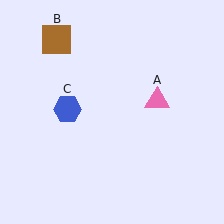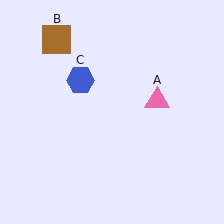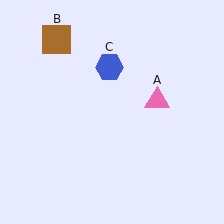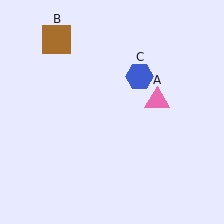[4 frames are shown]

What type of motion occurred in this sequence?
The blue hexagon (object C) rotated clockwise around the center of the scene.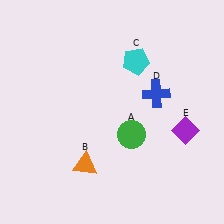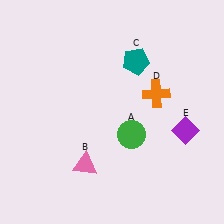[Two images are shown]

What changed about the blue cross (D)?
In Image 1, D is blue. In Image 2, it changed to orange.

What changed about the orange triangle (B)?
In Image 1, B is orange. In Image 2, it changed to pink.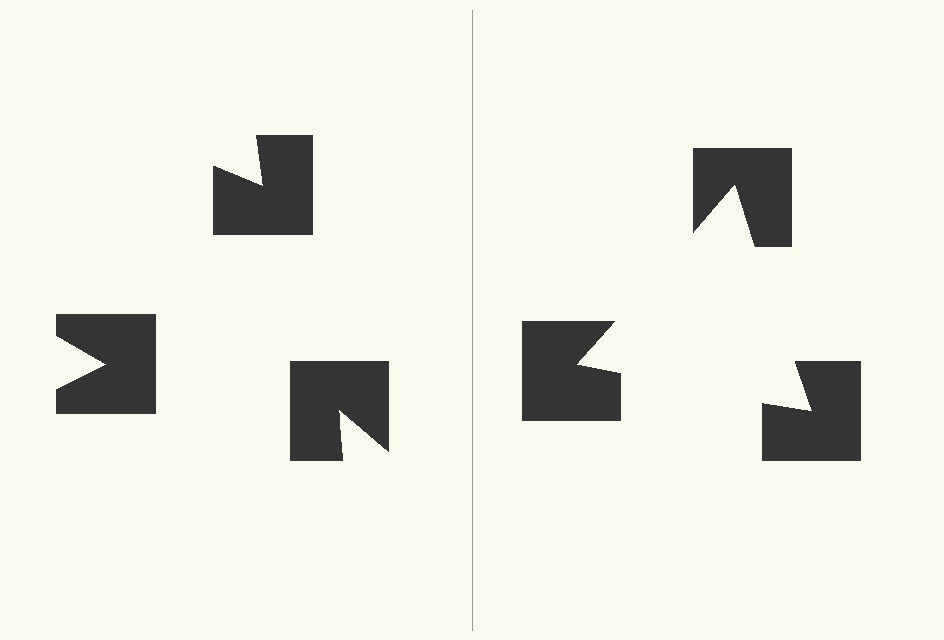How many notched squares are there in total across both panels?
6 — 3 on each side.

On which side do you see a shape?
An illusory triangle appears on the right side. On the left side the wedge cuts are rotated, so no coherent shape forms.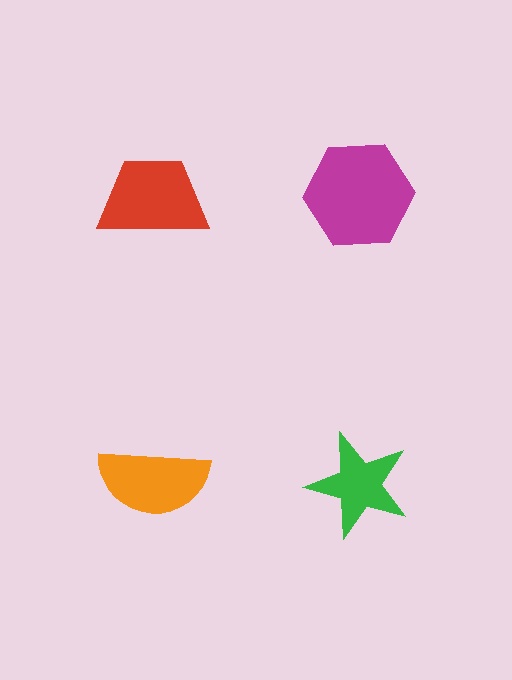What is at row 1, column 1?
A red trapezoid.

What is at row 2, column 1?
An orange semicircle.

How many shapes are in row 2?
2 shapes.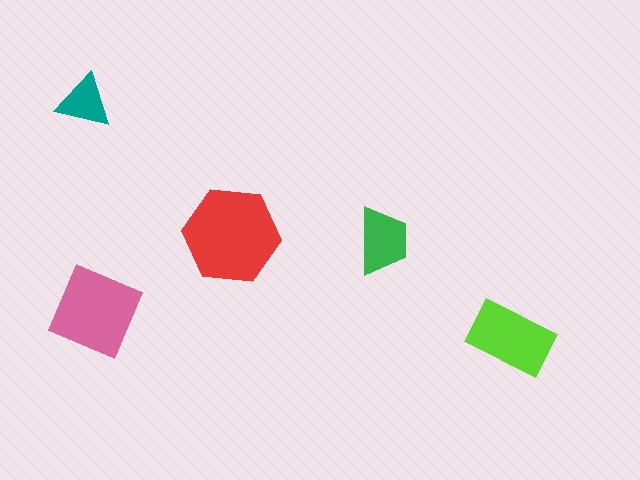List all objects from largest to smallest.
The red hexagon, the pink diamond, the lime rectangle, the green trapezoid, the teal triangle.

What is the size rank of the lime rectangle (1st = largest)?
3rd.